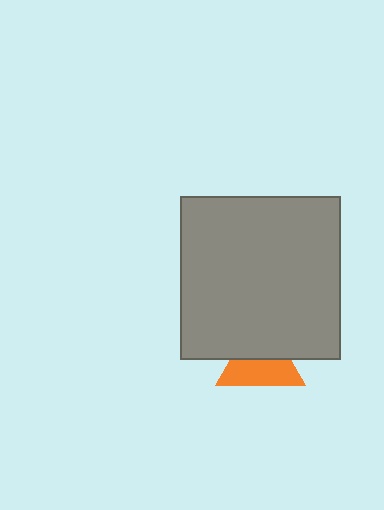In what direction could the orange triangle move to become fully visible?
The orange triangle could move down. That would shift it out from behind the gray rectangle entirely.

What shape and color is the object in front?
The object in front is a gray rectangle.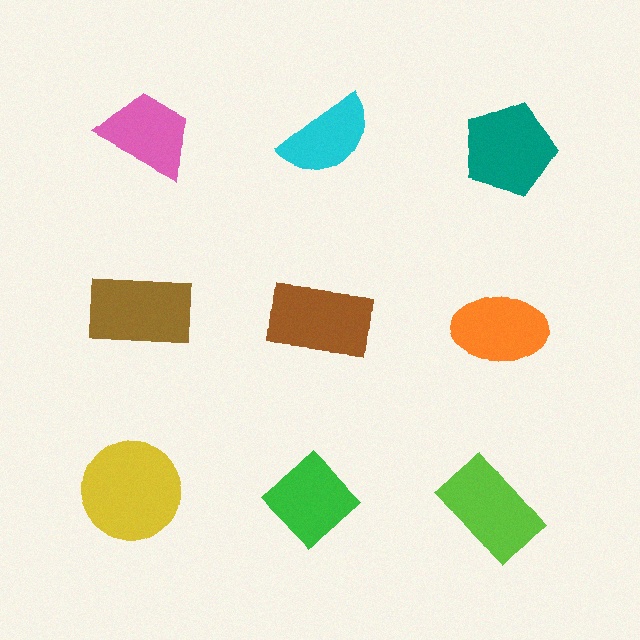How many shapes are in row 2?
3 shapes.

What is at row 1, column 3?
A teal pentagon.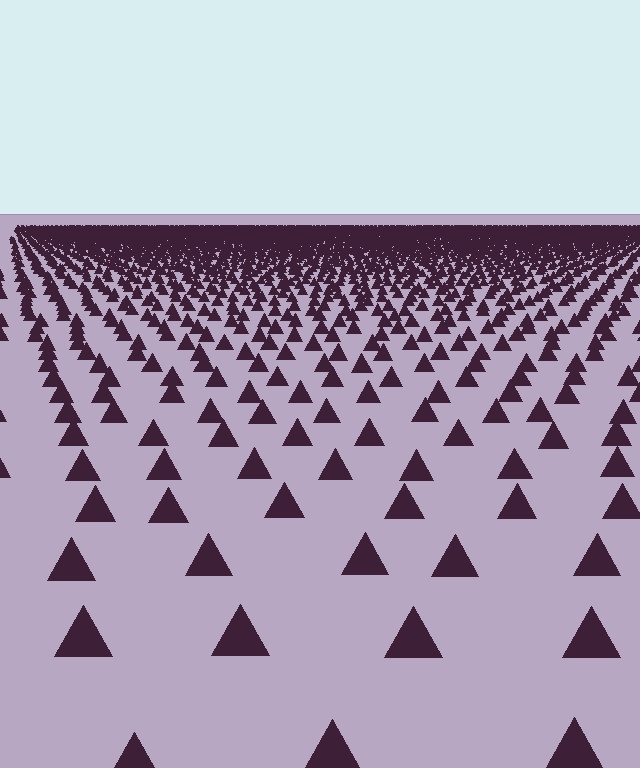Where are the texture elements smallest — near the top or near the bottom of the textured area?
Near the top.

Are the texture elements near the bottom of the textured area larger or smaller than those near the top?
Larger. Near the bottom, elements are closer to the viewer and appear at a bigger on-screen size.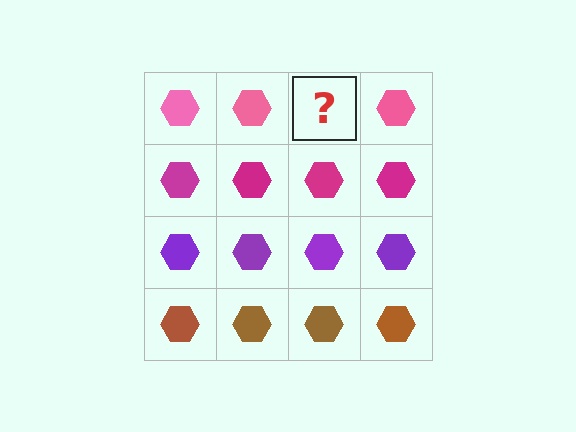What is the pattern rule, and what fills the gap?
The rule is that each row has a consistent color. The gap should be filled with a pink hexagon.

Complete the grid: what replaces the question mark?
The question mark should be replaced with a pink hexagon.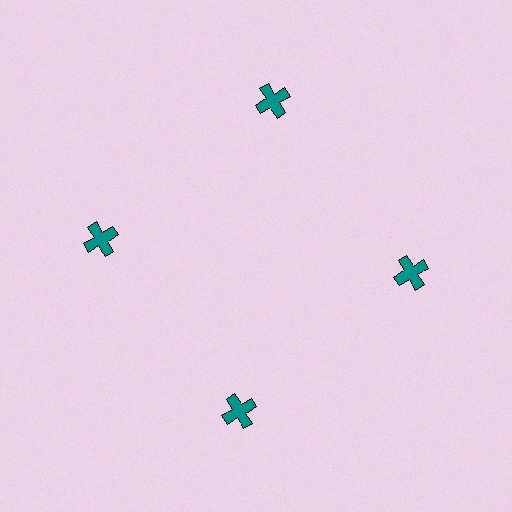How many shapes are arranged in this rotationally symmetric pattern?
There are 4 shapes, arranged in 4 groups of 1.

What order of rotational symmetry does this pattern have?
This pattern has 4-fold rotational symmetry.